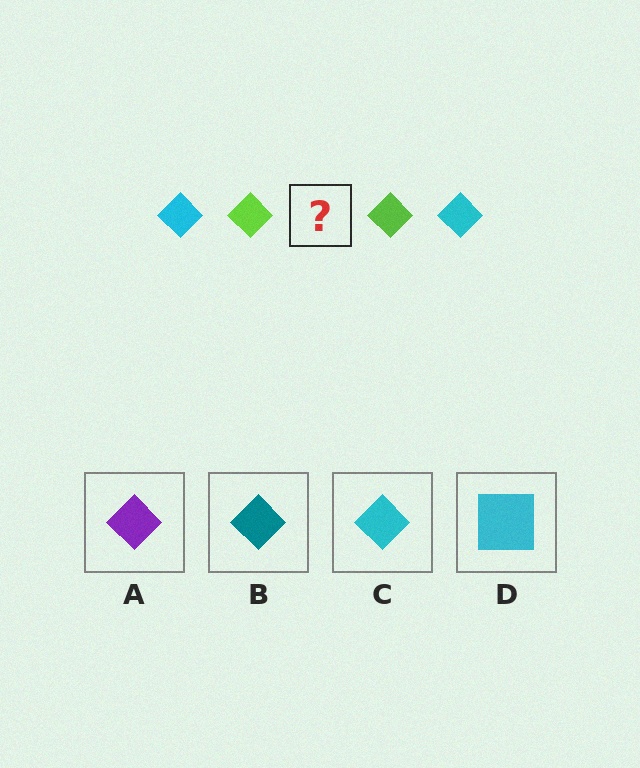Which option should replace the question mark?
Option C.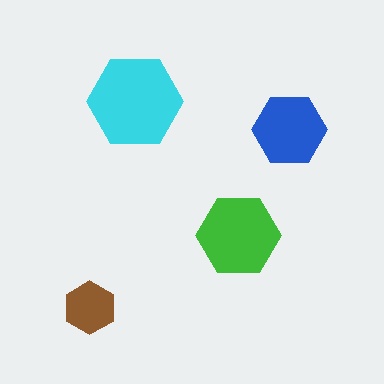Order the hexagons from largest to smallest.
the cyan one, the green one, the blue one, the brown one.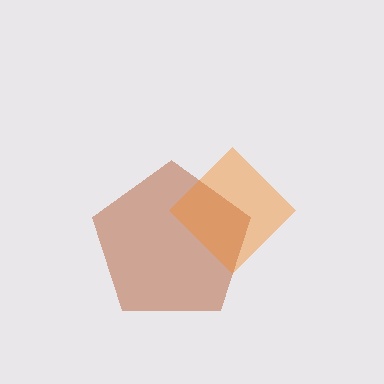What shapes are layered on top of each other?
The layered shapes are: a brown pentagon, an orange diamond.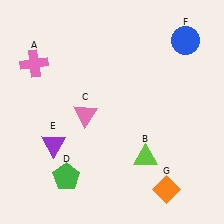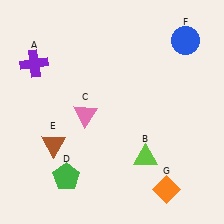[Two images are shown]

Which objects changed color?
A changed from pink to purple. E changed from purple to brown.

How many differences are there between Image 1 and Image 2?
There are 2 differences between the two images.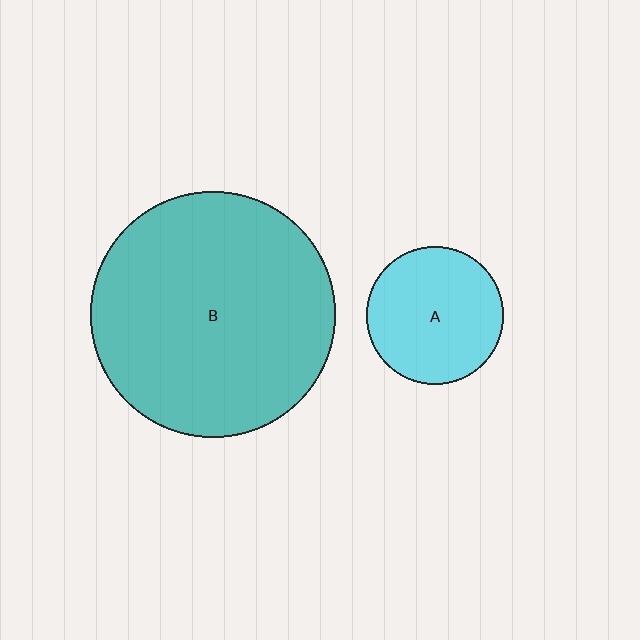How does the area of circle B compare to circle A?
Approximately 3.2 times.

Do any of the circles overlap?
No, none of the circles overlap.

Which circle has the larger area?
Circle B (teal).